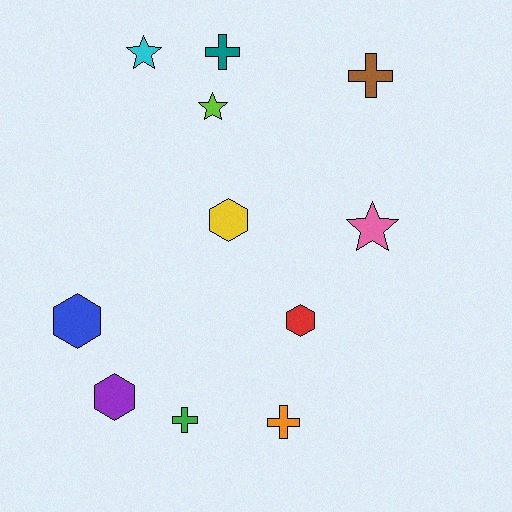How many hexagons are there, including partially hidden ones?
There are 4 hexagons.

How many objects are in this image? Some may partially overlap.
There are 11 objects.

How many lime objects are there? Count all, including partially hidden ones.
There is 1 lime object.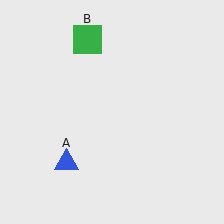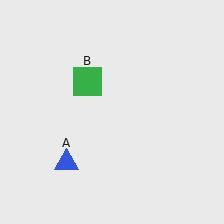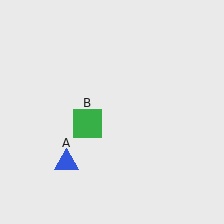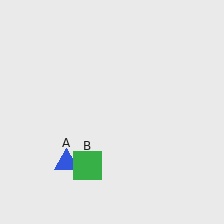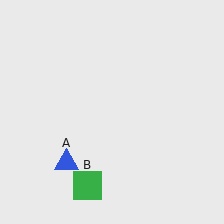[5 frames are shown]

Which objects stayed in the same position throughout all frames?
Blue triangle (object A) remained stationary.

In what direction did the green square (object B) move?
The green square (object B) moved down.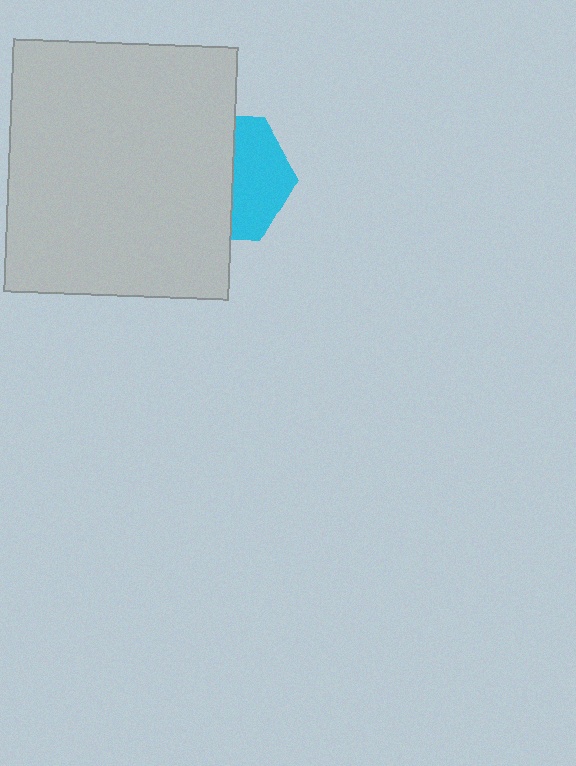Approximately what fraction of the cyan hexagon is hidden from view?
Roughly 56% of the cyan hexagon is hidden behind the light gray rectangle.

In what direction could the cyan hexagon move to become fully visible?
The cyan hexagon could move right. That would shift it out from behind the light gray rectangle entirely.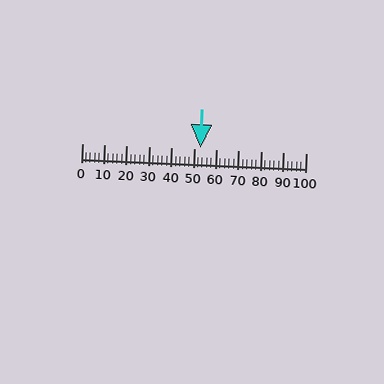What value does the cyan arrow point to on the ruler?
The cyan arrow points to approximately 53.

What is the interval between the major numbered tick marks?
The major tick marks are spaced 10 units apart.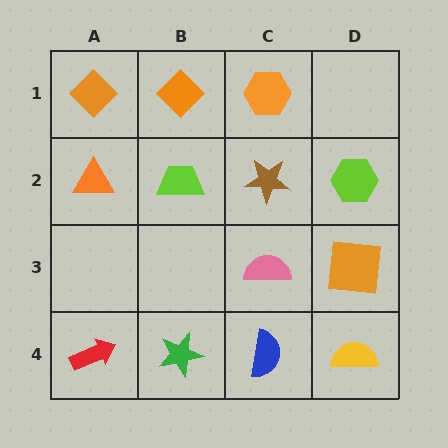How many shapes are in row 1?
3 shapes.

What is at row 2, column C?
A brown star.